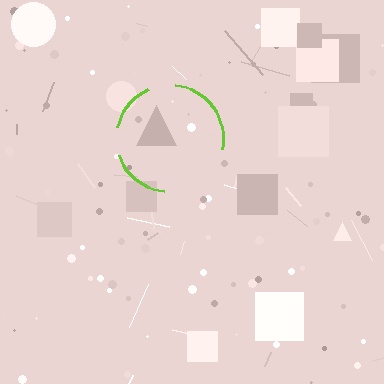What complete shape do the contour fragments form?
The contour fragments form a circle.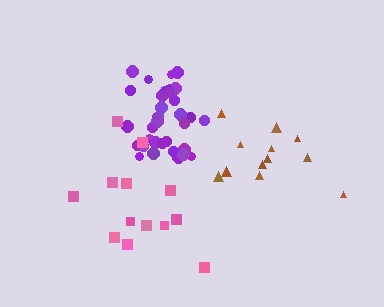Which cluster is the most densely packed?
Purple.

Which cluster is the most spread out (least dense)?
Pink.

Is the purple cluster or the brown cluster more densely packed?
Purple.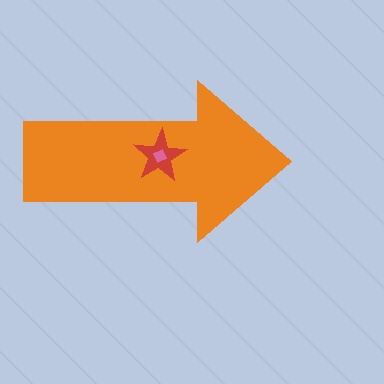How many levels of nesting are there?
3.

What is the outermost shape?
The orange arrow.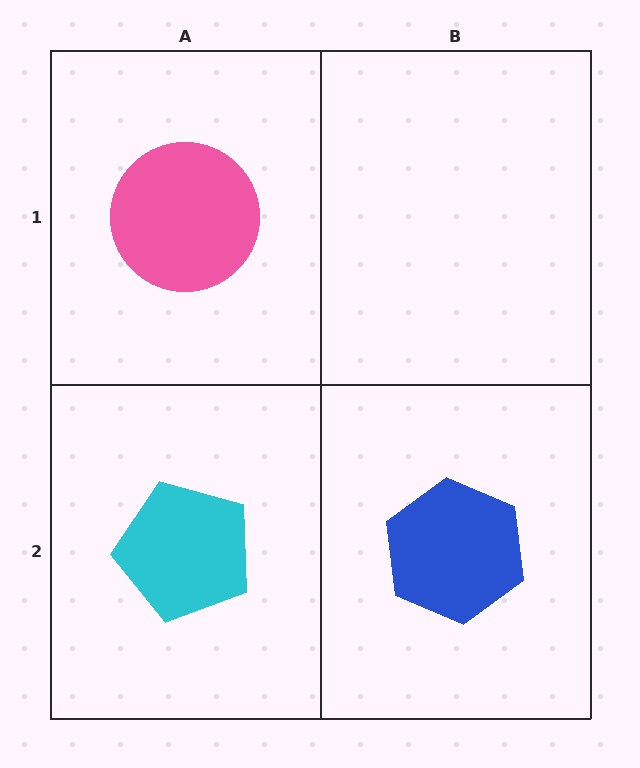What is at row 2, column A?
A cyan pentagon.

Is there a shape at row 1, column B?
No, that cell is empty.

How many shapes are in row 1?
1 shape.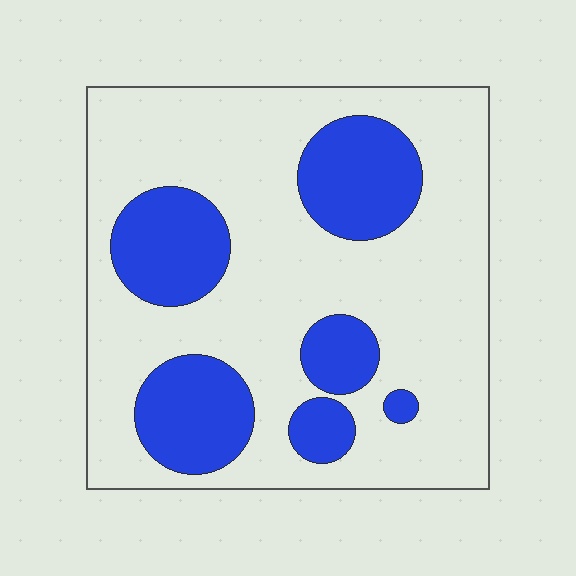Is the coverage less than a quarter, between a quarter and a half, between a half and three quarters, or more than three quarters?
Between a quarter and a half.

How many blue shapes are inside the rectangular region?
6.